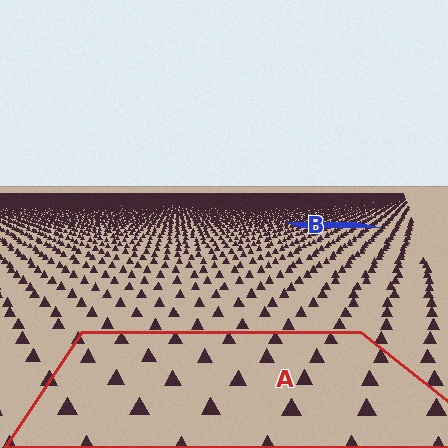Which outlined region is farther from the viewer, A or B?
Region B is farther from the viewer — the texture elements inside it appear smaller and more densely packed.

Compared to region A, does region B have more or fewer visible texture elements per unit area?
Region B has more texture elements per unit area — they are packed more densely because it is farther away.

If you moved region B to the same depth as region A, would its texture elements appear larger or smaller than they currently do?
They would appear larger. At a closer depth, the same texture elements are projected at a bigger on-screen size.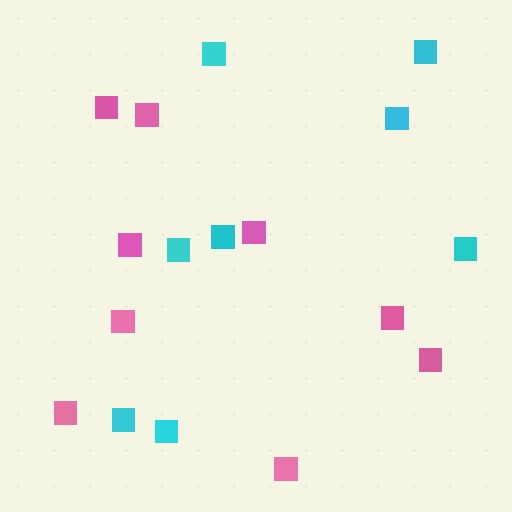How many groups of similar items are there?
There are 2 groups: one group of cyan squares (8) and one group of pink squares (9).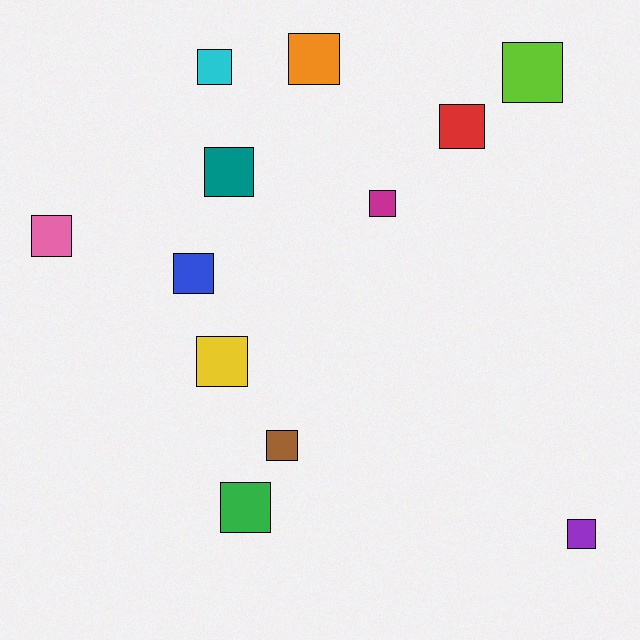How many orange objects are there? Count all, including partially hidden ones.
There is 1 orange object.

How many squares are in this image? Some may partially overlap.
There are 12 squares.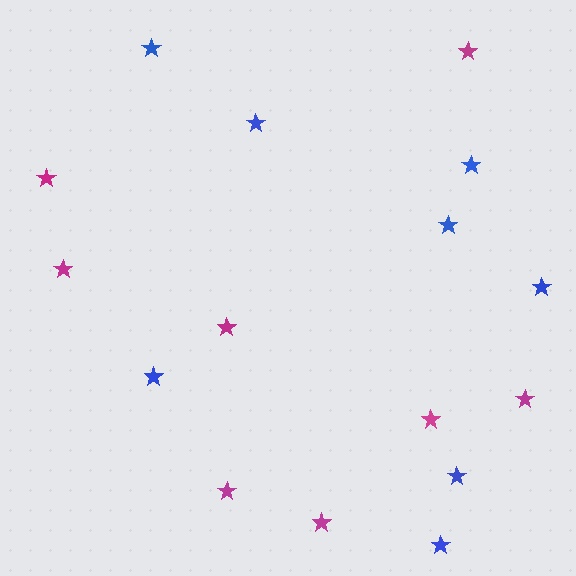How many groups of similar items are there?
There are 2 groups: one group of magenta stars (8) and one group of blue stars (8).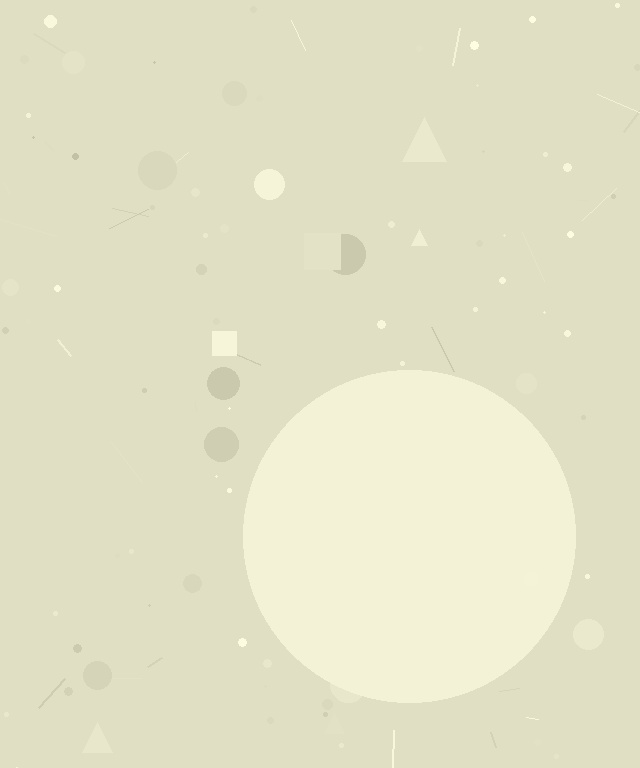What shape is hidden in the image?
A circle is hidden in the image.